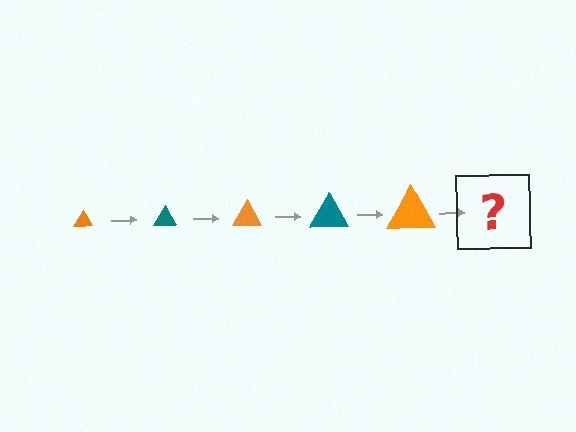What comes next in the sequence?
The next element should be a teal triangle, larger than the previous one.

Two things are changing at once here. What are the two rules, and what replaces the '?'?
The two rules are that the triangle grows larger each step and the color cycles through orange and teal. The '?' should be a teal triangle, larger than the previous one.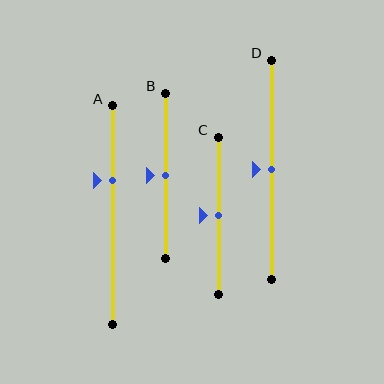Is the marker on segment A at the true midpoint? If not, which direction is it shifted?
No, the marker on segment A is shifted upward by about 16% of the segment length.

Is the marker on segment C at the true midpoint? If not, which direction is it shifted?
Yes, the marker on segment C is at the true midpoint.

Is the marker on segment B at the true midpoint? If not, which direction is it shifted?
Yes, the marker on segment B is at the true midpoint.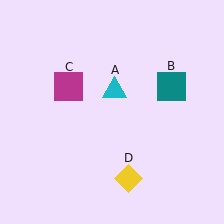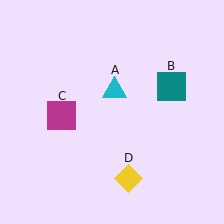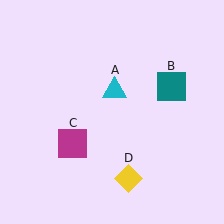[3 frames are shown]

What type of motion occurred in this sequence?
The magenta square (object C) rotated counterclockwise around the center of the scene.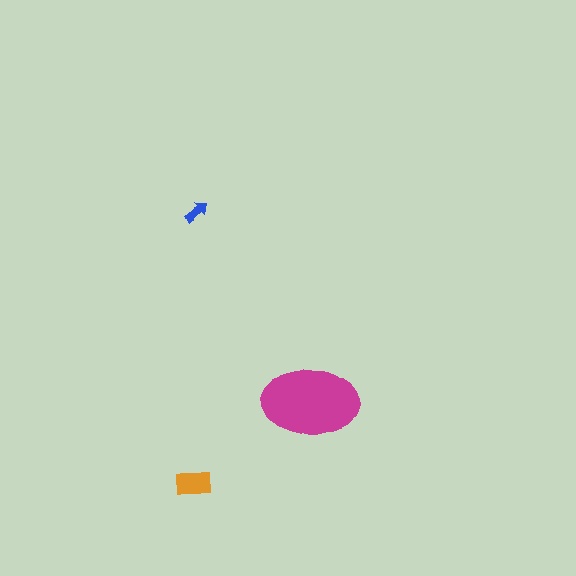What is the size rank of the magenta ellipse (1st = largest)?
1st.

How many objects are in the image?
There are 3 objects in the image.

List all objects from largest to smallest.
The magenta ellipse, the orange rectangle, the blue arrow.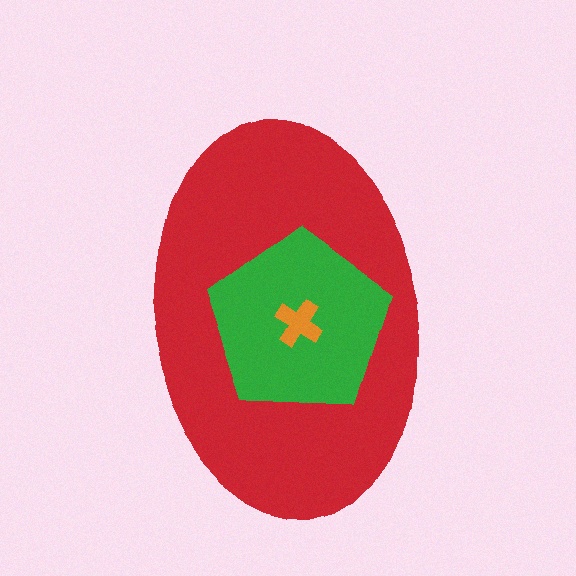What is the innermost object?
The orange cross.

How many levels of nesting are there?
3.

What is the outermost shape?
The red ellipse.